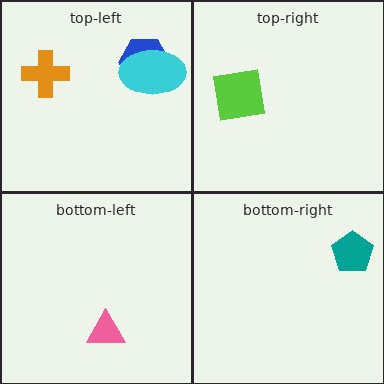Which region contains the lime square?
The top-right region.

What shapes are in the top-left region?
The blue hexagon, the orange cross, the cyan ellipse.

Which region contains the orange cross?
The top-left region.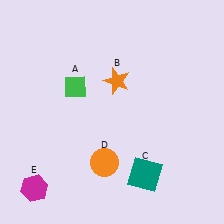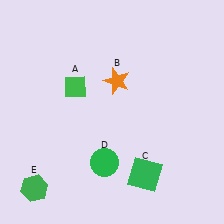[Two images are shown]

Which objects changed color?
C changed from teal to green. D changed from orange to green. E changed from magenta to green.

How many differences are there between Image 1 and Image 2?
There are 3 differences between the two images.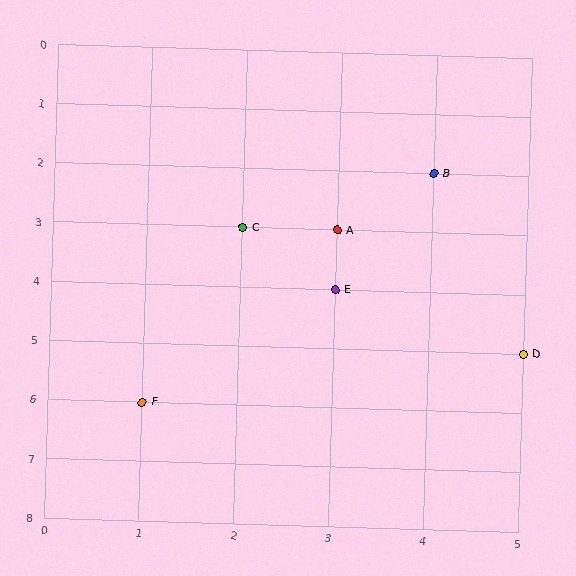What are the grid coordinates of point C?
Point C is at grid coordinates (2, 3).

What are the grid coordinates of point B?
Point B is at grid coordinates (4, 2).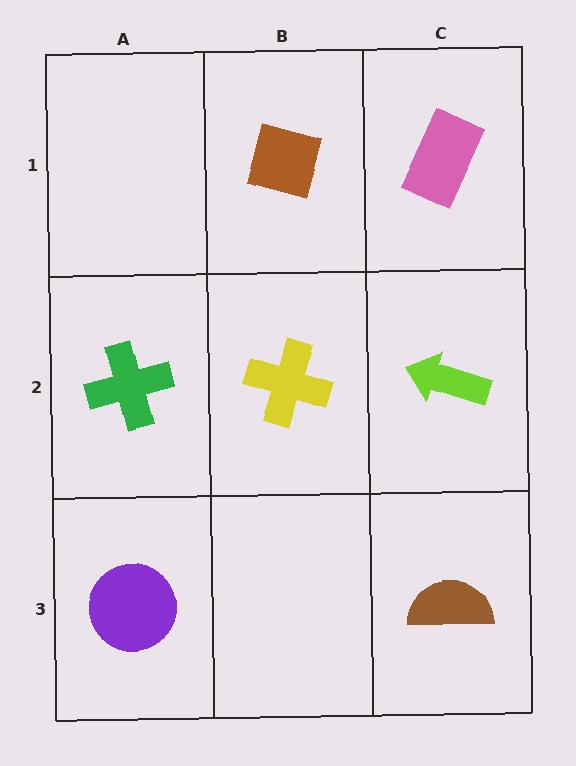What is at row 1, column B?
A brown square.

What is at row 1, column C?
A pink rectangle.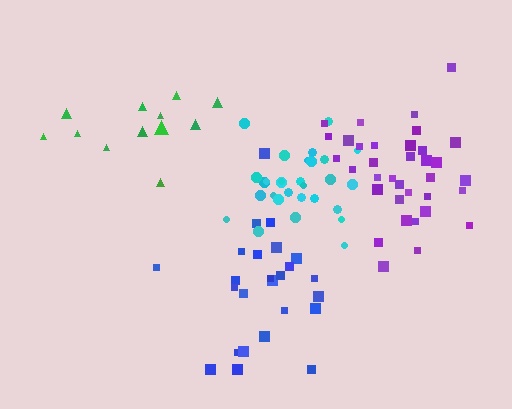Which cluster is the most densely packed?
Cyan.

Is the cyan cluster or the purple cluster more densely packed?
Cyan.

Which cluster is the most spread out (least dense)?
Green.